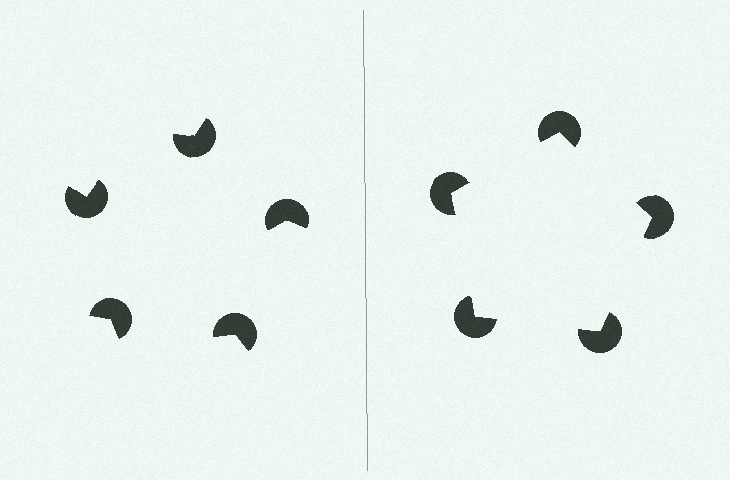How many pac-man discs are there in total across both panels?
10 — 5 on each side.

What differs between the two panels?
The pac-man discs are positioned identically on both sides; only the wedge orientations differ. On the right they align to a pentagon; on the left they are misaligned.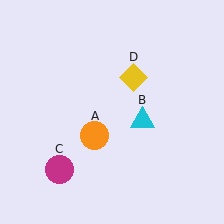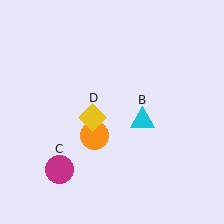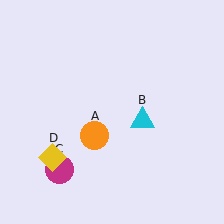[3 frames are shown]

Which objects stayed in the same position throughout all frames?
Orange circle (object A) and cyan triangle (object B) and magenta circle (object C) remained stationary.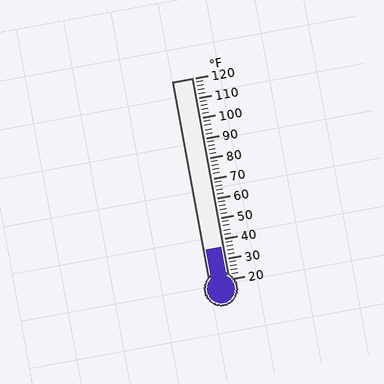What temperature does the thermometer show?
The thermometer shows approximately 36°F.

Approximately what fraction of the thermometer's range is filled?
The thermometer is filled to approximately 15% of its range.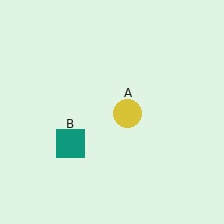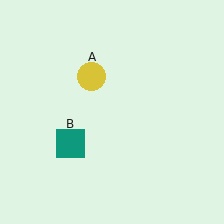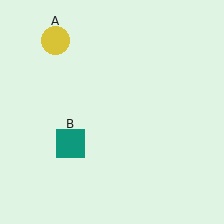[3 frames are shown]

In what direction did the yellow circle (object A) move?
The yellow circle (object A) moved up and to the left.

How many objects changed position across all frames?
1 object changed position: yellow circle (object A).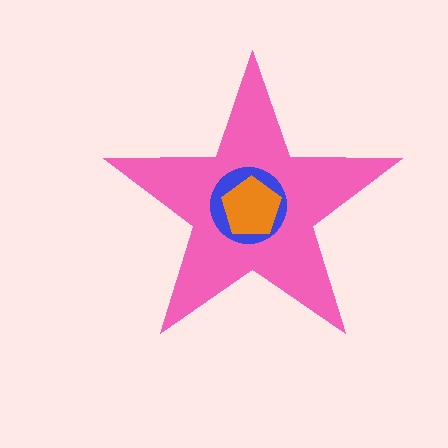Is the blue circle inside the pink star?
Yes.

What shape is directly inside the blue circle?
The orange pentagon.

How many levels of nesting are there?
3.